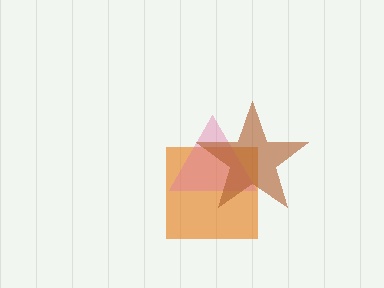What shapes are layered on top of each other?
The layered shapes are: an orange square, a pink triangle, a brown star.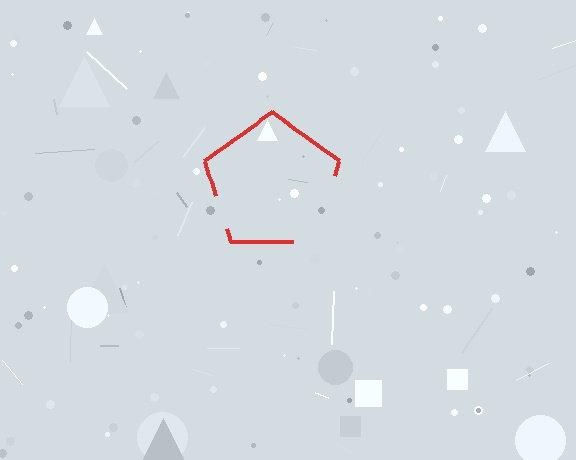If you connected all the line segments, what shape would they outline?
They would outline a pentagon.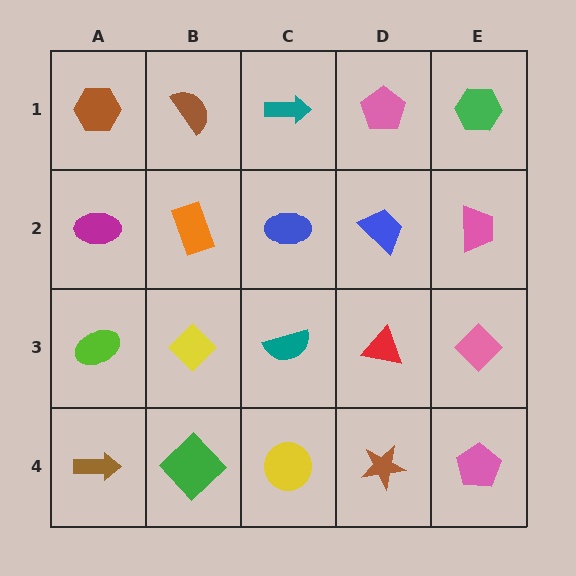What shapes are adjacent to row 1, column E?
A pink trapezoid (row 2, column E), a pink pentagon (row 1, column D).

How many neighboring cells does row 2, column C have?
4.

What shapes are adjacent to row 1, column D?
A blue trapezoid (row 2, column D), a teal arrow (row 1, column C), a green hexagon (row 1, column E).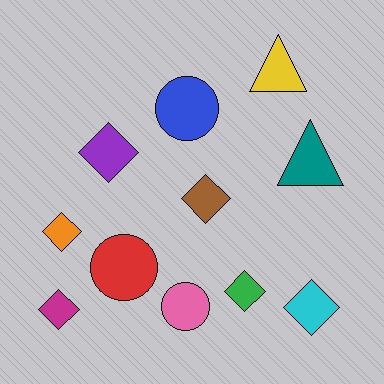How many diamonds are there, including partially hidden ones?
There are 6 diamonds.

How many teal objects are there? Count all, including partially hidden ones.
There is 1 teal object.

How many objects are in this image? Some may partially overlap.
There are 11 objects.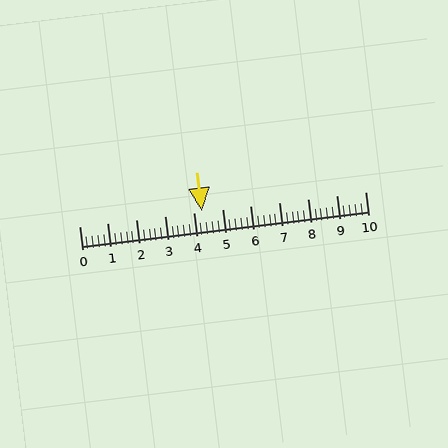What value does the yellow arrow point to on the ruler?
The yellow arrow points to approximately 4.3.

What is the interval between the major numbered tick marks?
The major tick marks are spaced 1 units apart.